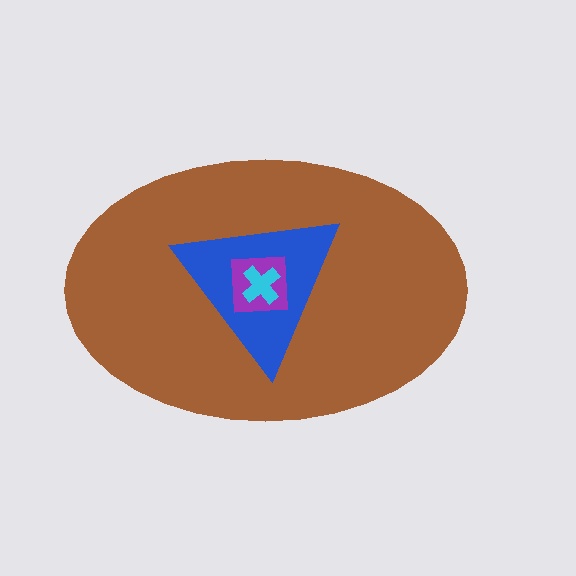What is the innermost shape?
The cyan cross.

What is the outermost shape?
The brown ellipse.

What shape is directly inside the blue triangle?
The purple square.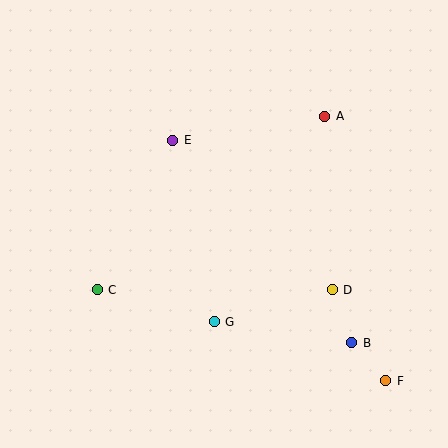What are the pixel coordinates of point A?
Point A is at (325, 116).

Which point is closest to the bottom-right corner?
Point F is closest to the bottom-right corner.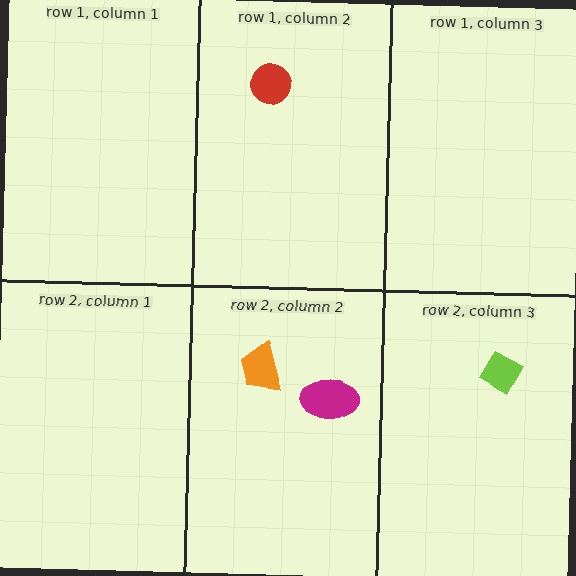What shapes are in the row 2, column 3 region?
The lime diamond.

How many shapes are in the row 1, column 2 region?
1.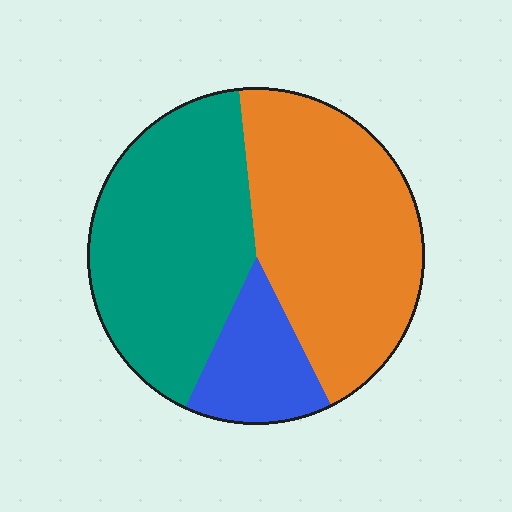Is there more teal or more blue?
Teal.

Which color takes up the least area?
Blue, at roughly 15%.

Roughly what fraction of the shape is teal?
Teal covers around 40% of the shape.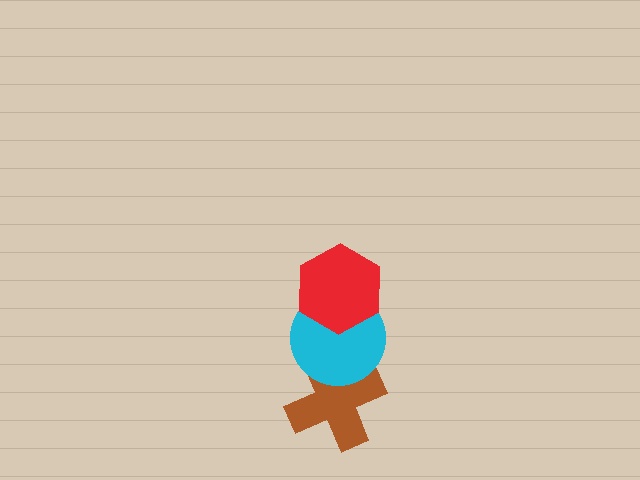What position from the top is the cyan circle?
The cyan circle is 2nd from the top.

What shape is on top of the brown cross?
The cyan circle is on top of the brown cross.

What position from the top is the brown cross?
The brown cross is 3rd from the top.